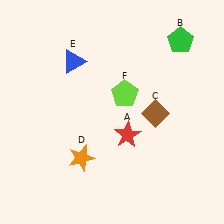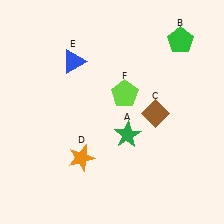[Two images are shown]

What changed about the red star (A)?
In Image 1, A is red. In Image 2, it changed to green.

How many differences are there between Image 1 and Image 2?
There is 1 difference between the two images.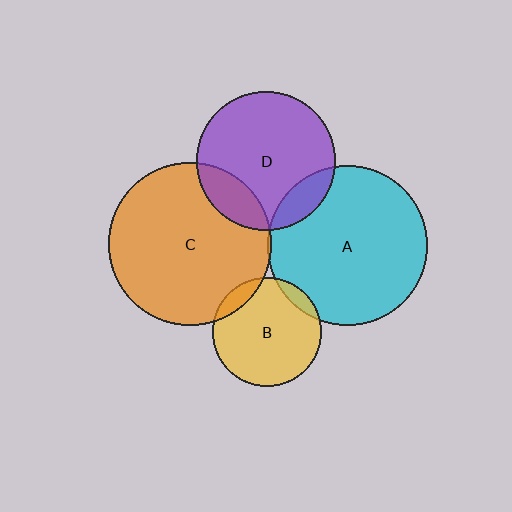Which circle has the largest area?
Circle C (orange).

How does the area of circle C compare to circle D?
Approximately 1.4 times.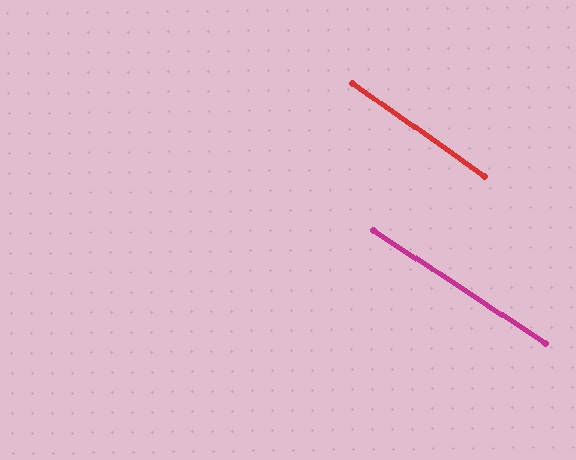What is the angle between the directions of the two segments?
Approximately 1 degree.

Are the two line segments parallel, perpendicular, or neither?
Parallel — their directions differ by only 1.4°.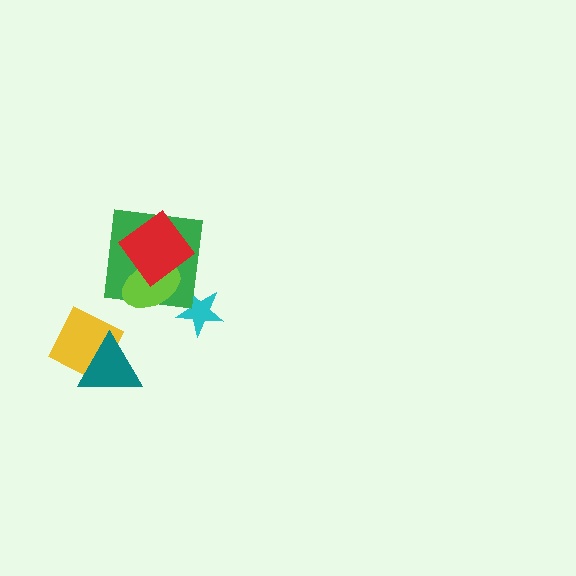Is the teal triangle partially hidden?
No, no other shape covers it.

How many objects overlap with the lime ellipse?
2 objects overlap with the lime ellipse.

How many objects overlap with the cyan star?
0 objects overlap with the cyan star.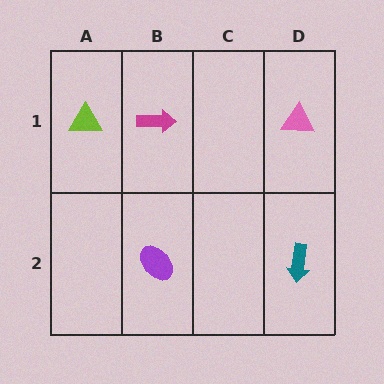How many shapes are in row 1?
3 shapes.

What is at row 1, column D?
A pink triangle.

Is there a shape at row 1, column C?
No, that cell is empty.